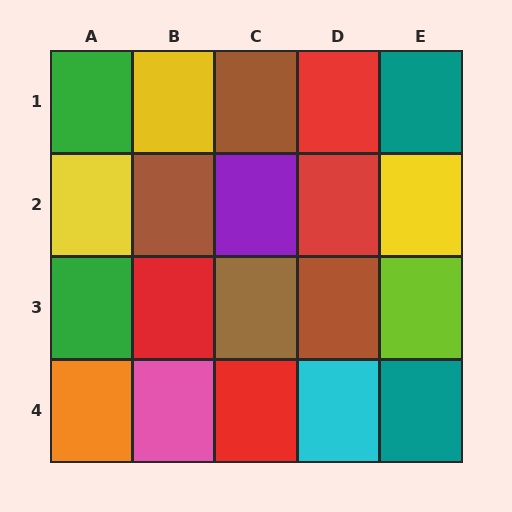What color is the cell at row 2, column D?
Red.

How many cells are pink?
1 cell is pink.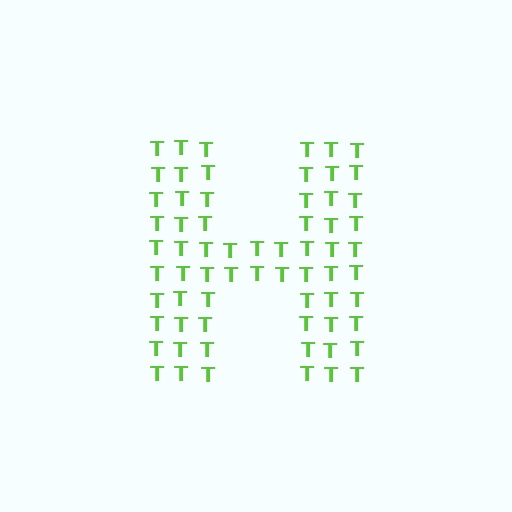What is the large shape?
The large shape is the letter H.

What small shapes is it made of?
It is made of small letter T's.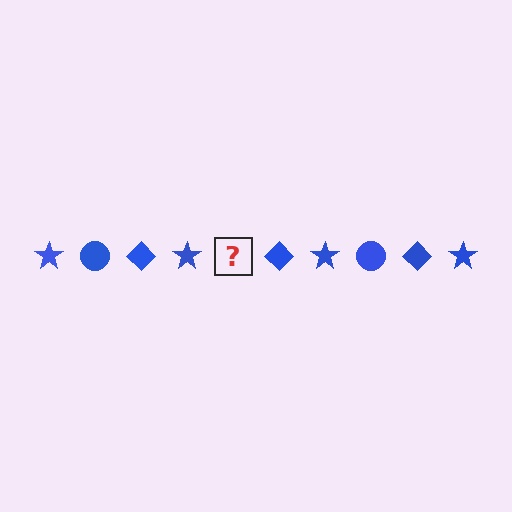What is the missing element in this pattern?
The missing element is a blue circle.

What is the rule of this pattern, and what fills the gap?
The rule is that the pattern cycles through star, circle, diamond shapes in blue. The gap should be filled with a blue circle.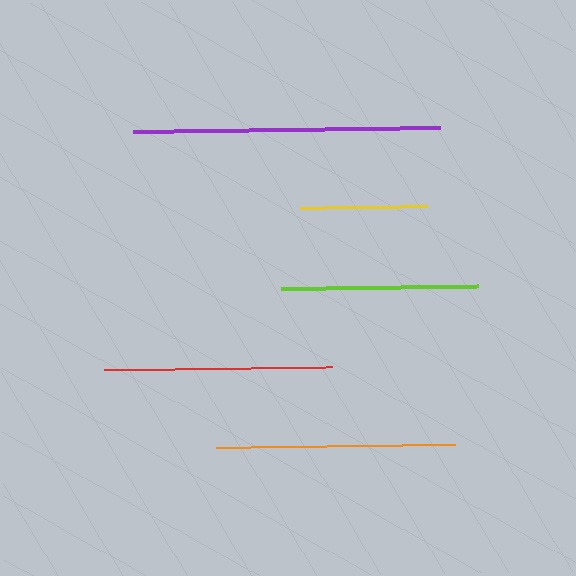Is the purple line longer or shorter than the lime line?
The purple line is longer than the lime line.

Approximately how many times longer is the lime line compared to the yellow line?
The lime line is approximately 1.6 times the length of the yellow line.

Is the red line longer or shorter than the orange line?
The orange line is longer than the red line.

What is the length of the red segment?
The red segment is approximately 228 pixels long.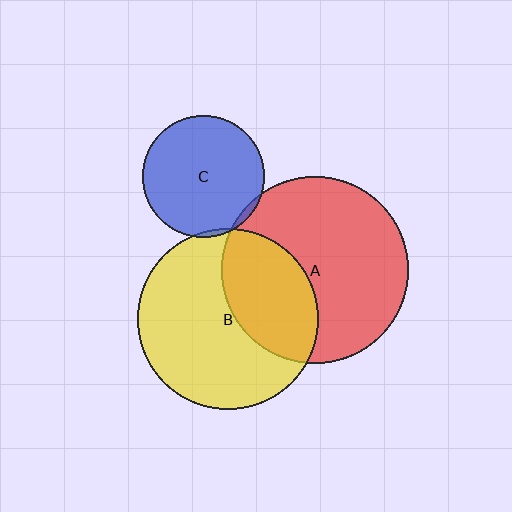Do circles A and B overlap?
Yes.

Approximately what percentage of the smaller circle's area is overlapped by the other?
Approximately 35%.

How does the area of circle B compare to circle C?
Approximately 2.2 times.